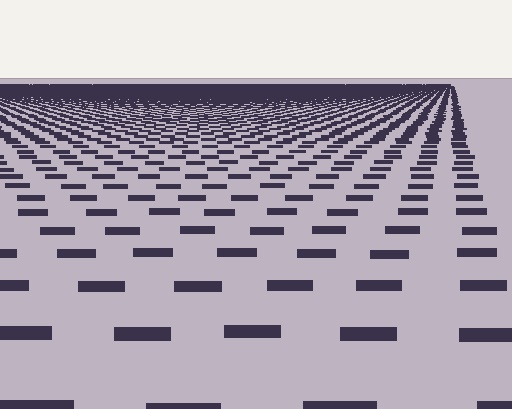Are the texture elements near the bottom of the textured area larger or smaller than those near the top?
Larger. Near the bottom, elements are closer to the viewer and appear at a bigger on-screen size.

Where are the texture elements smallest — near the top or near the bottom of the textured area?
Near the top.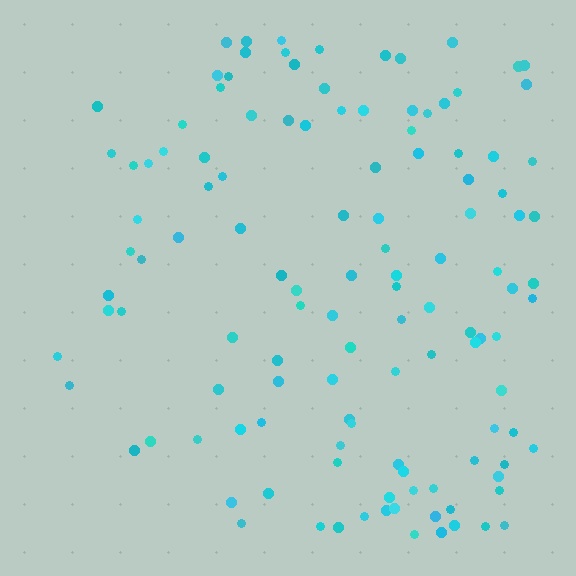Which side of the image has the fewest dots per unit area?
The left.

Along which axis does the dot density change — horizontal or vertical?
Horizontal.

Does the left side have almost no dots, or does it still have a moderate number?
Still a moderate number, just noticeably fewer than the right.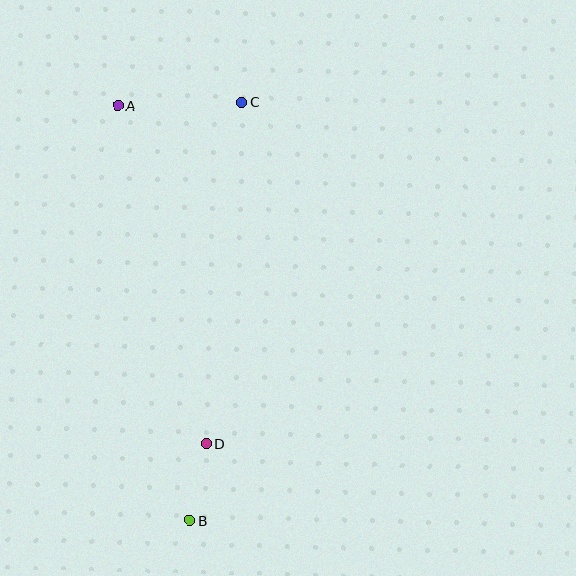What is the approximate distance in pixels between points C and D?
The distance between C and D is approximately 343 pixels.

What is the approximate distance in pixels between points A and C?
The distance between A and C is approximately 123 pixels.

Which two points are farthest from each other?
Points B and C are farthest from each other.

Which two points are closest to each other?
Points B and D are closest to each other.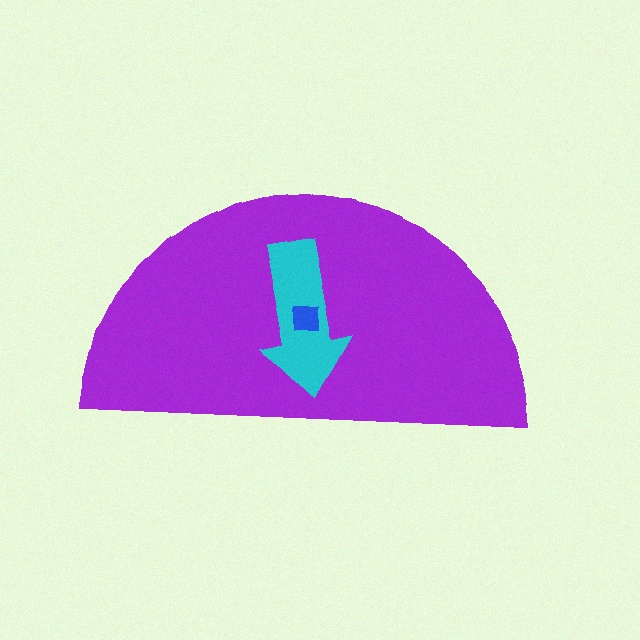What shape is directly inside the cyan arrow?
The blue square.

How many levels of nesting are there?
3.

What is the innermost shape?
The blue square.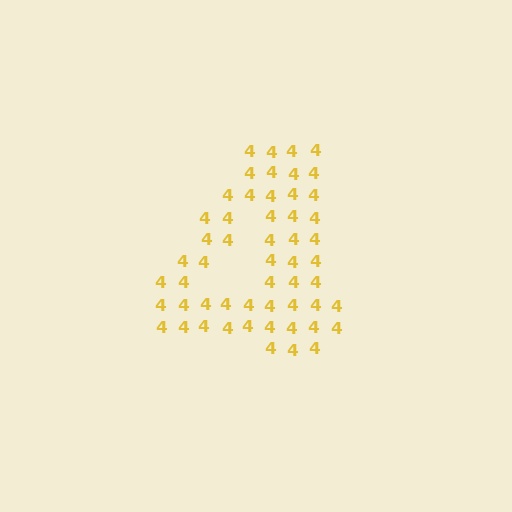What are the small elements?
The small elements are digit 4's.